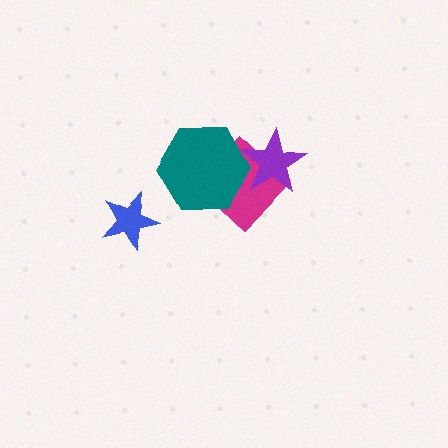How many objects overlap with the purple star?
2 objects overlap with the purple star.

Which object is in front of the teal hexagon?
The purple star is in front of the teal hexagon.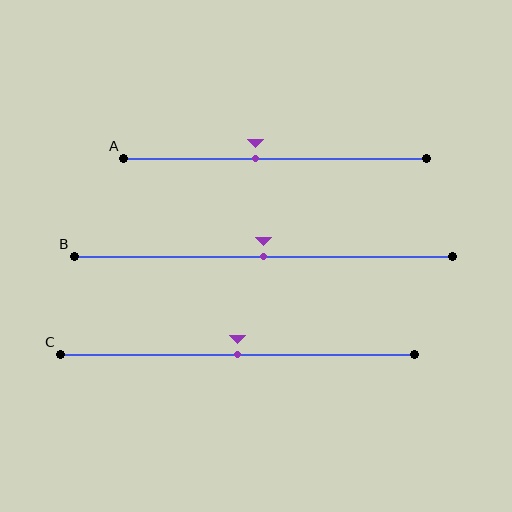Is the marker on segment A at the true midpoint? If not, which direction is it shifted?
No, the marker on segment A is shifted to the left by about 6% of the segment length.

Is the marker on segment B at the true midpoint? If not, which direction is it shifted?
Yes, the marker on segment B is at the true midpoint.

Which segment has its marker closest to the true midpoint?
Segment B has its marker closest to the true midpoint.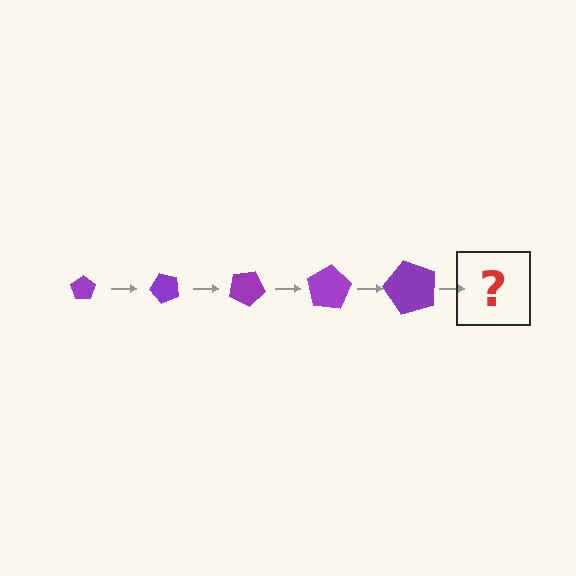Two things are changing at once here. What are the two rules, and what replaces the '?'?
The two rules are that the pentagon grows larger each step and it rotates 50 degrees each step. The '?' should be a pentagon, larger than the previous one and rotated 250 degrees from the start.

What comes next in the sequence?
The next element should be a pentagon, larger than the previous one and rotated 250 degrees from the start.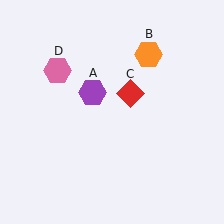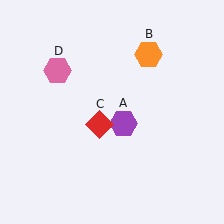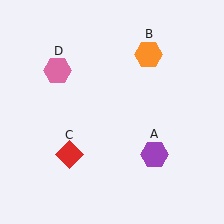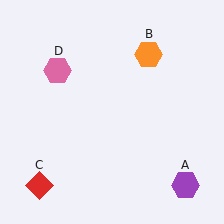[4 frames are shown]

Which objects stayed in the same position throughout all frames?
Orange hexagon (object B) and pink hexagon (object D) remained stationary.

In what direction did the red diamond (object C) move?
The red diamond (object C) moved down and to the left.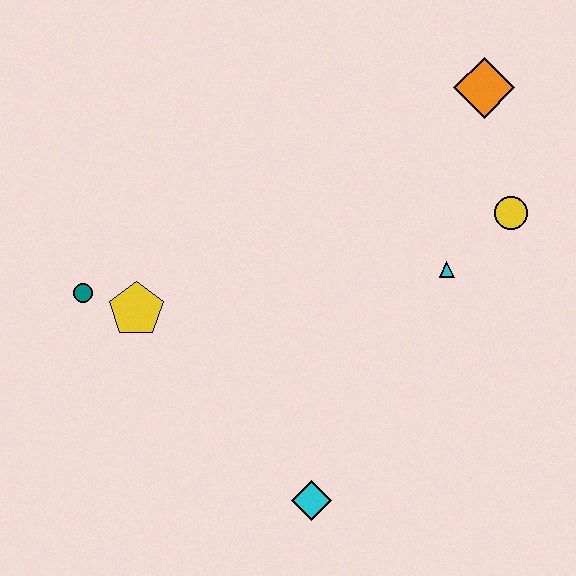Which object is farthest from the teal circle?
The orange diamond is farthest from the teal circle.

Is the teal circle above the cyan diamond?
Yes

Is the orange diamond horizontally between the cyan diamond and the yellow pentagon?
No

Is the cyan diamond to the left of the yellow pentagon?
No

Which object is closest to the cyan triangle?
The yellow circle is closest to the cyan triangle.